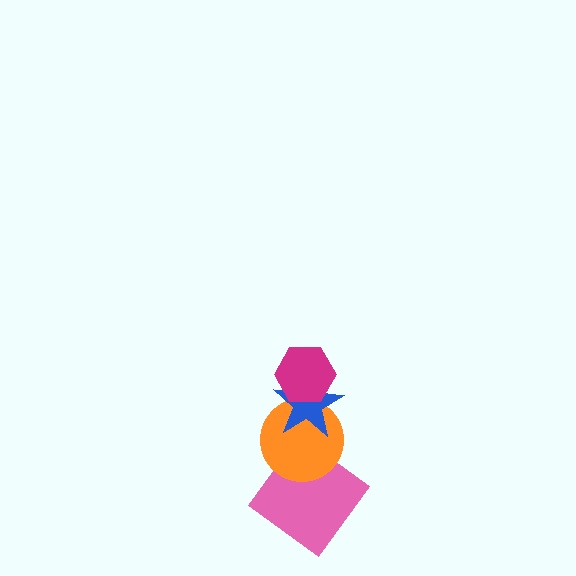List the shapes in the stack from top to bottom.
From top to bottom: the magenta hexagon, the blue star, the orange circle, the pink diamond.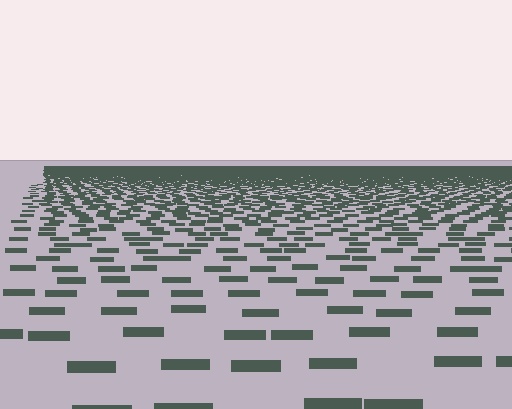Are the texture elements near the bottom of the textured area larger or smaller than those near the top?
Larger. Near the bottom, elements are closer to the viewer and appear at a bigger on-screen size.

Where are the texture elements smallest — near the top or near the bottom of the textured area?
Near the top.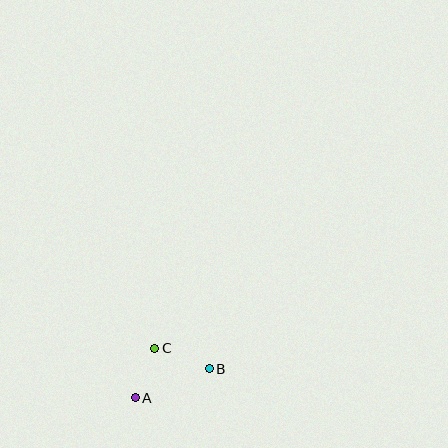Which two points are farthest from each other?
Points A and B are farthest from each other.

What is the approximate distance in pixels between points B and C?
The distance between B and C is approximately 59 pixels.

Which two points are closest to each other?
Points A and C are closest to each other.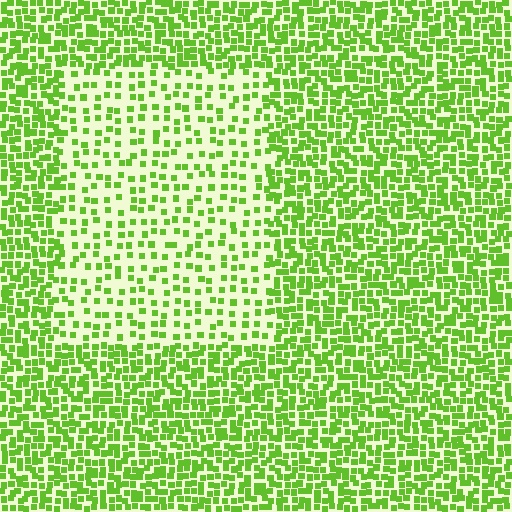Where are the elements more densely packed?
The elements are more densely packed outside the rectangle boundary.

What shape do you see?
I see a rectangle.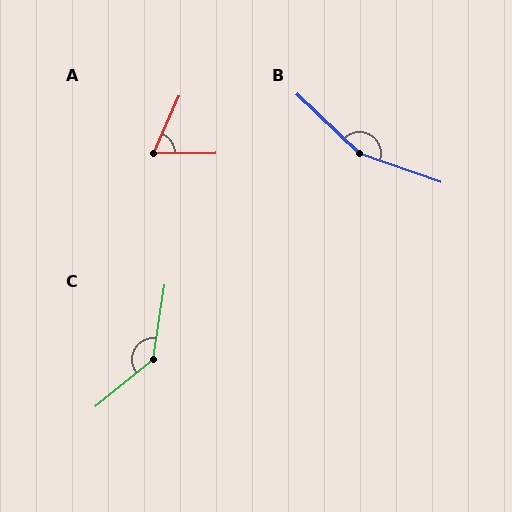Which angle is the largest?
B, at approximately 155 degrees.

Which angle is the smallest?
A, at approximately 66 degrees.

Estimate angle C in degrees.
Approximately 138 degrees.